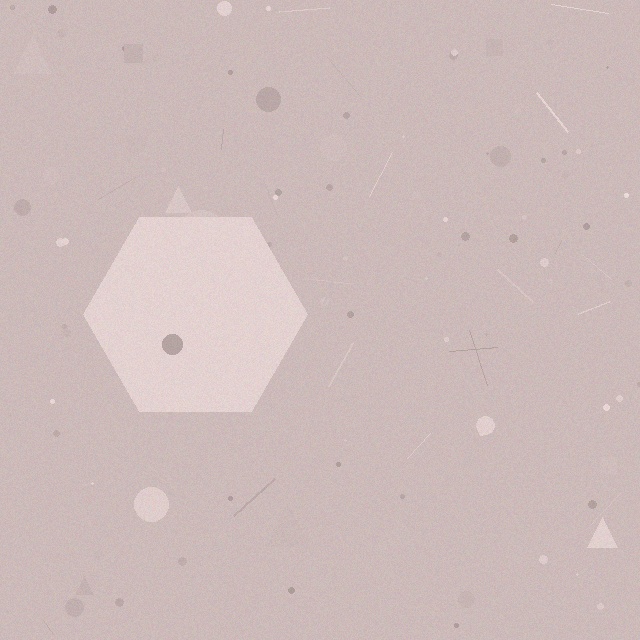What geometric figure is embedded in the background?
A hexagon is embedded in the background.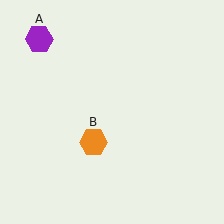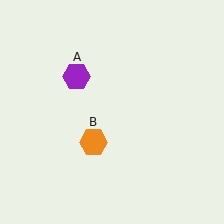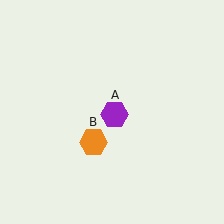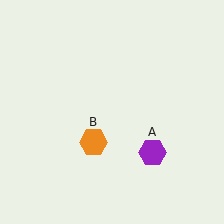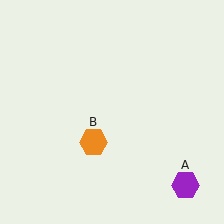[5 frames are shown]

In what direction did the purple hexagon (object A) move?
The purple hexagon (object A) moved down and to the right.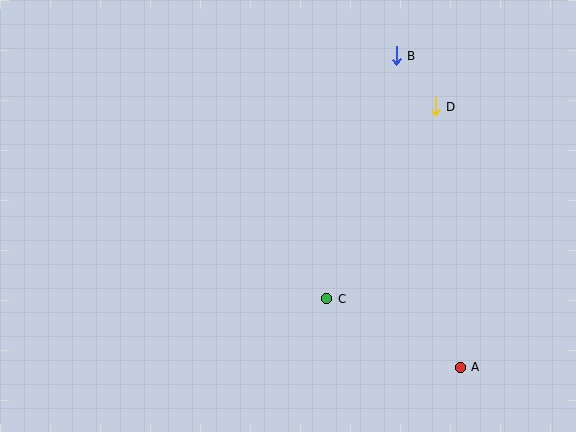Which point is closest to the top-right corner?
Point D is closest to the top-right corner.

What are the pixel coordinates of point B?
Point B is at (396, 56).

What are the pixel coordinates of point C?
Point C is at (327, 299).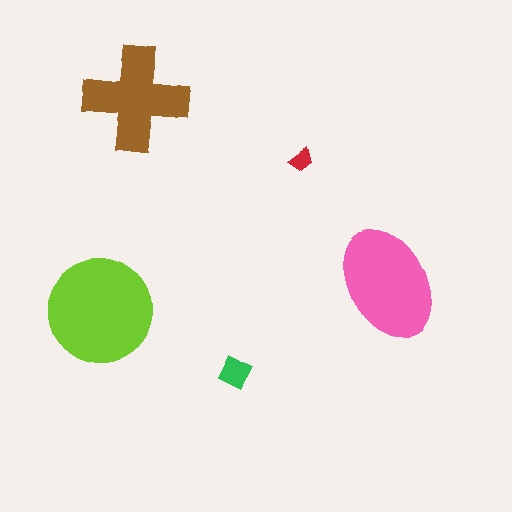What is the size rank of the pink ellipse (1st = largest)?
2nd.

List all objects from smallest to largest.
The red trapezoid, the green diamond, the brown cross, the pink ellipse, the lime circle.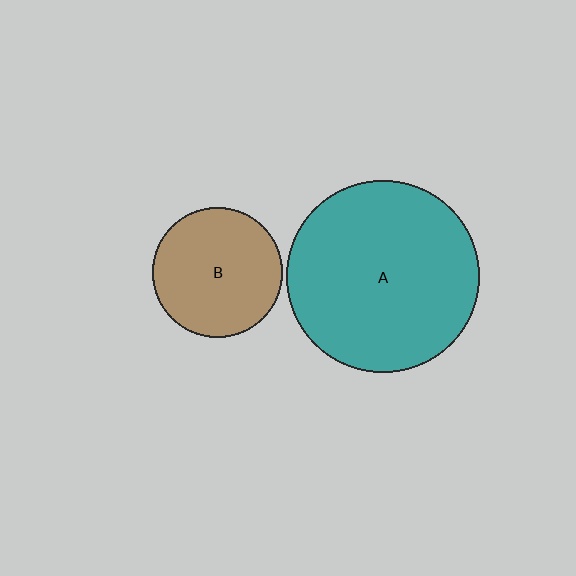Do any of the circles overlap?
No, none of the circles overlap.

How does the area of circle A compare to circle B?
Approximately 2.2 times.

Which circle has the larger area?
Circle A (teal).